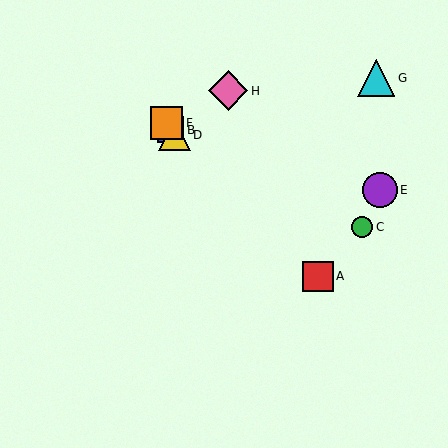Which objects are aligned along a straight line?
Objects B, D, F are aligned along a straight line.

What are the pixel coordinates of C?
Object C is at (362, 227).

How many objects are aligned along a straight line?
3 objects (B, D, F) are aligned along a straight line.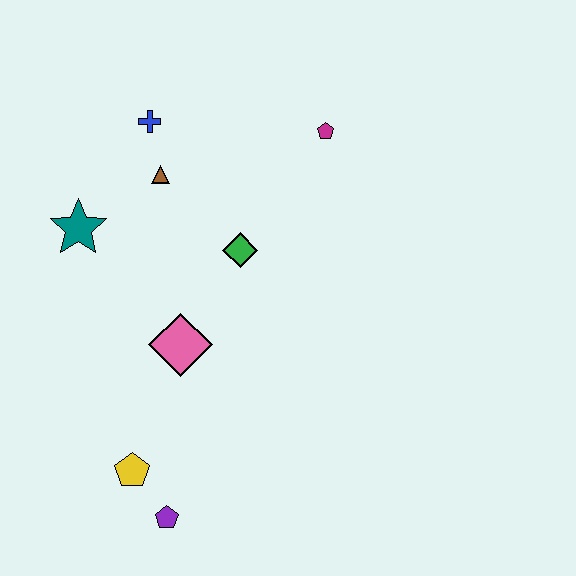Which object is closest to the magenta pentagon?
The green diamond is closest to the magenta pentagon.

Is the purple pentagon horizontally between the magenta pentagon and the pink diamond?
No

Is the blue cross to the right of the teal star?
Yes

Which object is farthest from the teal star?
The purple pentagon is farthest from the teal star.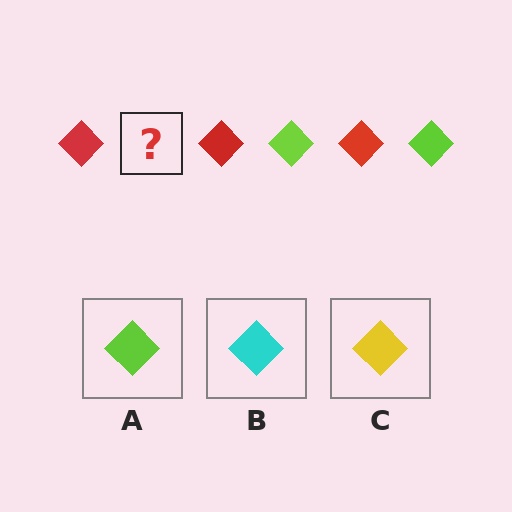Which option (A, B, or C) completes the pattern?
A.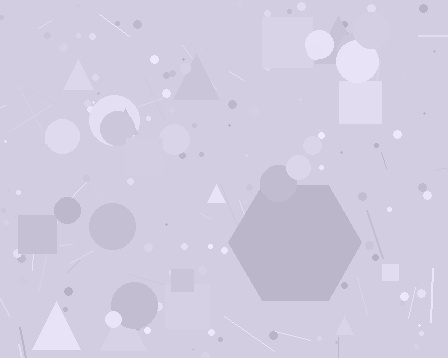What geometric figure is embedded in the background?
A hexagon is embedded in the background.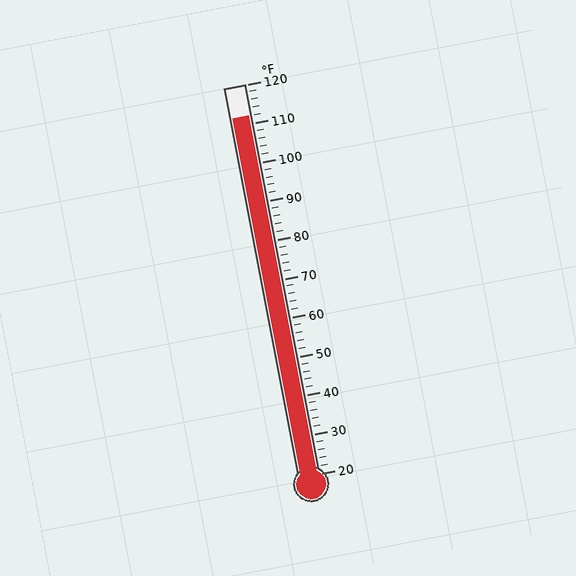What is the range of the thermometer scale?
The thermometer scale ranges from 20°F to 120°F.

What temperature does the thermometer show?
The thermometer shows approximately 112°F.